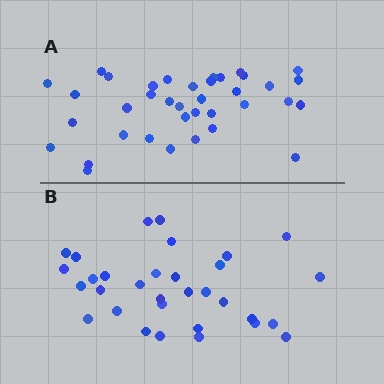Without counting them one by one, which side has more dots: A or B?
Region A (the top region) has more dots.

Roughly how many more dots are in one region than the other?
Region A has about 5 more dots than region B.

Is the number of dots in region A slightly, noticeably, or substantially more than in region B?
Region A has only slightly more — the two regions are fairly close. The ratio is roughly 1.2 to 1.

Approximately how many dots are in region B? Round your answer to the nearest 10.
About 30 dots. (The exact count is 32, which rounds to 30.)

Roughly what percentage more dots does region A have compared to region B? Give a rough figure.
About 15% more.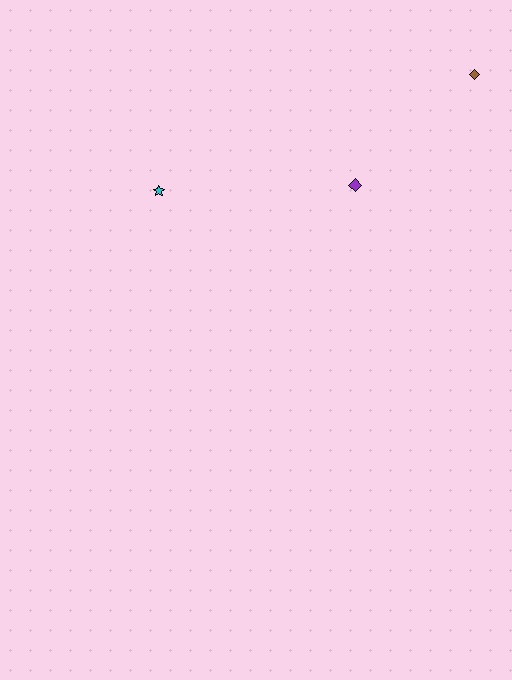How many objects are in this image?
There are 3 objects.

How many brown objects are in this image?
There is 1 brown object.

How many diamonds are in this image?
There are 2 diamonds.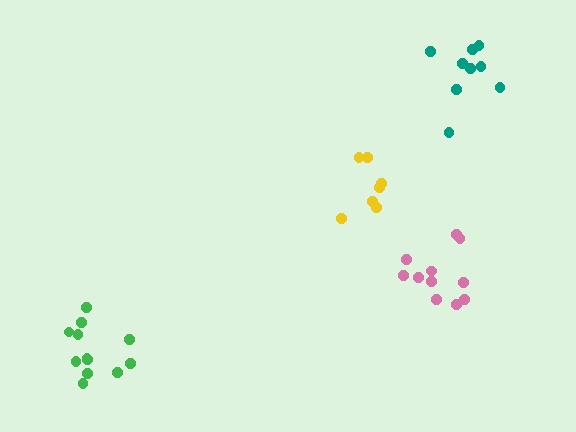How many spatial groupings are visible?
There are 4 spatial groupings.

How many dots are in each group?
Group 1: 7 dots, Group 2: 9 dots, Group 3: 11 dots, Group 4: 12 dots (39 total).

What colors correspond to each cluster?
The clusters are colored: yellow, teal, pink, green.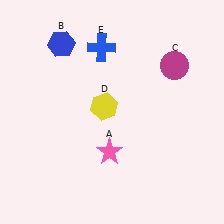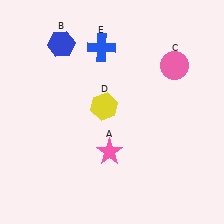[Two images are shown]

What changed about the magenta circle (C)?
In Image 1, C is magenta. In Image 2, it changed to pink.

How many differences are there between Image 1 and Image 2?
There is 1 difference between the two images.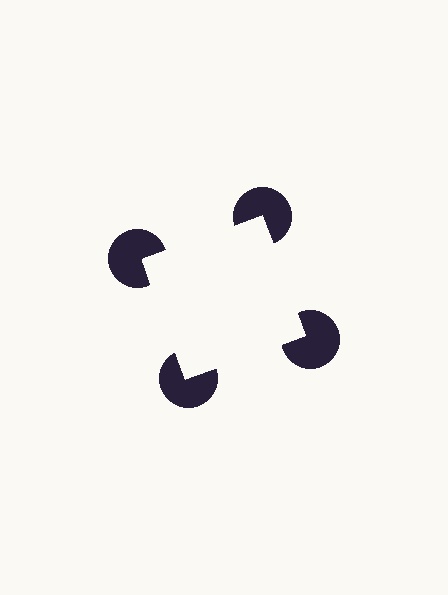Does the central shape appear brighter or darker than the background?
It typically appears slightly brighter than the background, even though no actual brightness change is drawn.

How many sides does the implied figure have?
4 sides.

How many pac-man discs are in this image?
There are 4 — one at each vertex of the illusory square.